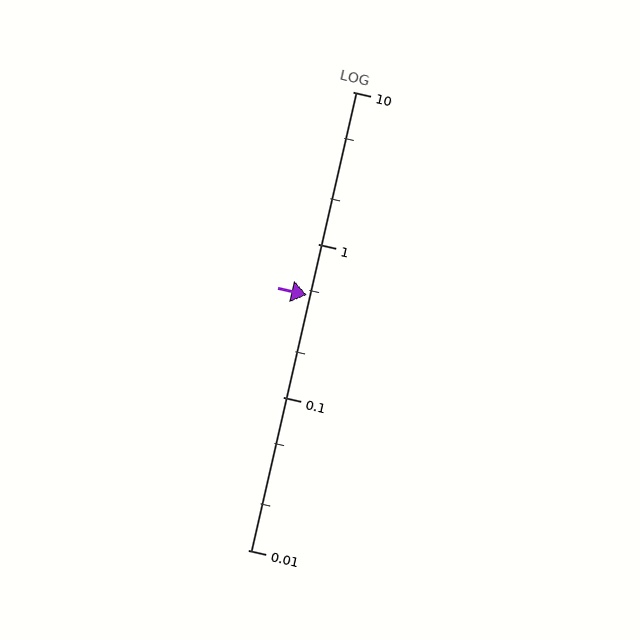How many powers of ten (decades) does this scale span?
The scale spans 3 decades, from 0.01 to 10.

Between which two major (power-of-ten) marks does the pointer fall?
The pointer is between 0.1 and 1.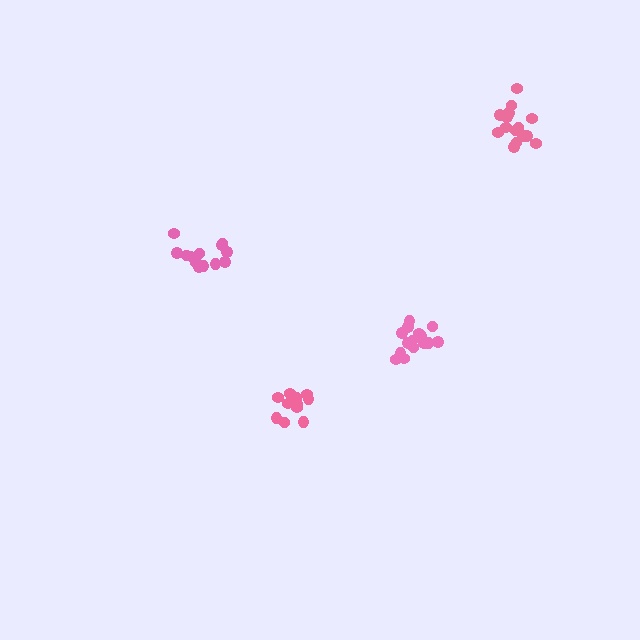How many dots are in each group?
Group 1: 13 dots, Group 2: 12 dots, Group 3: 16 dots, Group 4: 17 dots (58 total).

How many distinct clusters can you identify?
There are 4 distinct clusters.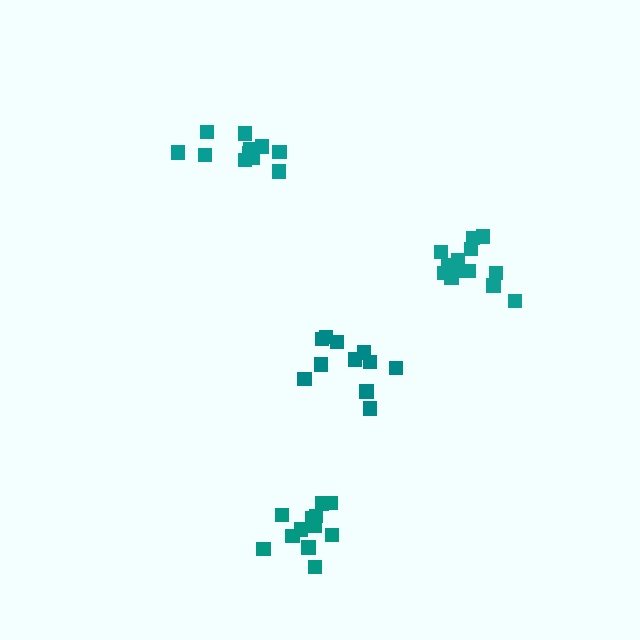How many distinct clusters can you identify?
There are 4 distinct clusters.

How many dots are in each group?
Group 1: 11 dots, Group 2: 13 dots, Group 3: 12 dots, Group 4: 11 dots (47 total).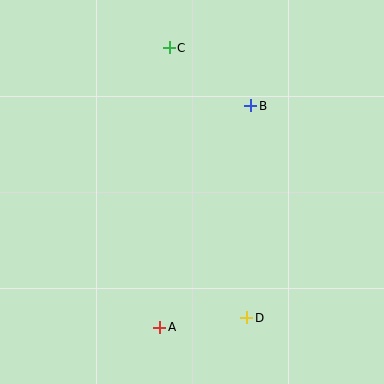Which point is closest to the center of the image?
Point B at (251, 106) is closest to the center.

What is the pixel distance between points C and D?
The distance between C and D is 281 pixels.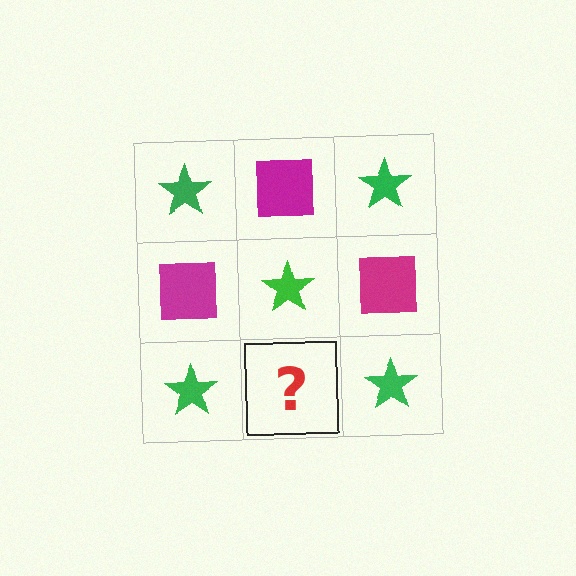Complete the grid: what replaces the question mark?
The question mark should be replaced with a magenta square.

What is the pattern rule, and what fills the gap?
The rule is that it alternates green star and magenta square in a checkerboard pattern. The gap should be filled with a magenta square.